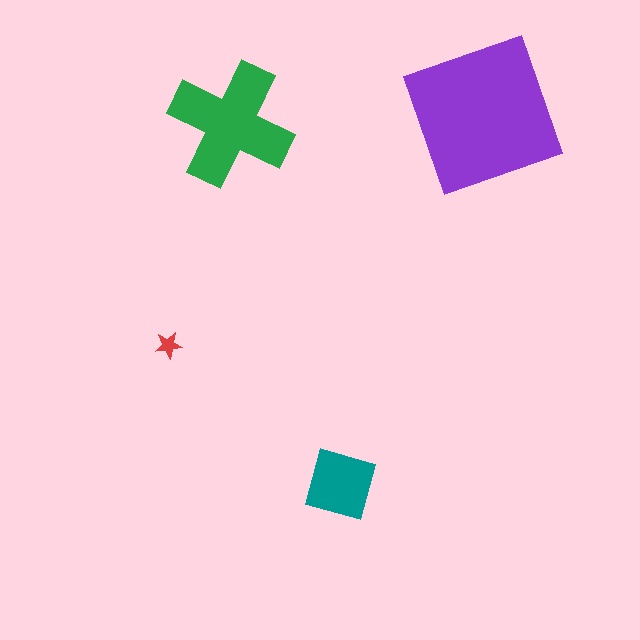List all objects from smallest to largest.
The red star, the teal diamond, the green cross, the purple square.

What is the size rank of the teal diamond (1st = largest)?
3rd.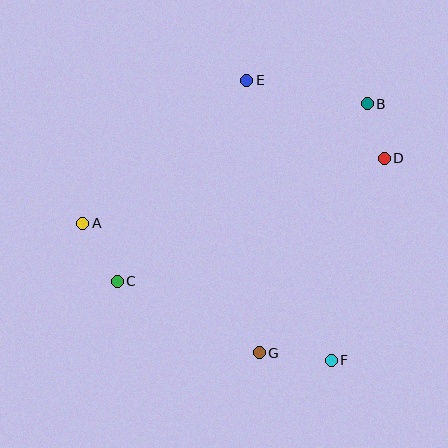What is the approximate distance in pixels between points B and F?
The distance between B and F is approximately 259 pixels.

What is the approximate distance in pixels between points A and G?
The distance between A and G is approximately 219 pixels.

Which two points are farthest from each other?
Points A and B are farthest from each other.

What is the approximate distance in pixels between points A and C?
The distance between A and C is approximately 67 pixels.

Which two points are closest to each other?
Points B and D are closest to each other.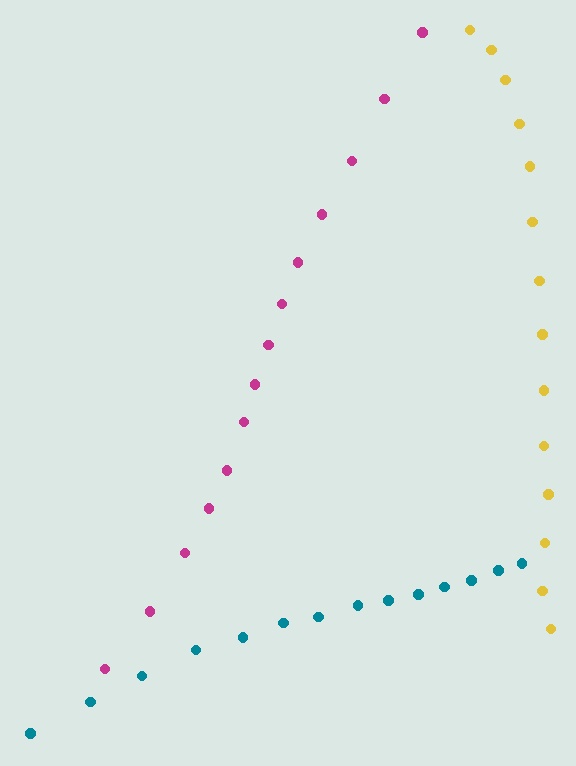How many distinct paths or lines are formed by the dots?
There are 3 distinct paths.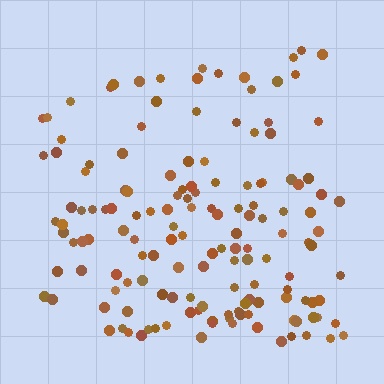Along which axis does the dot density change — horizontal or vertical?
Vertical.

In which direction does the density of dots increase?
From top to bottom, with the bottom side densest.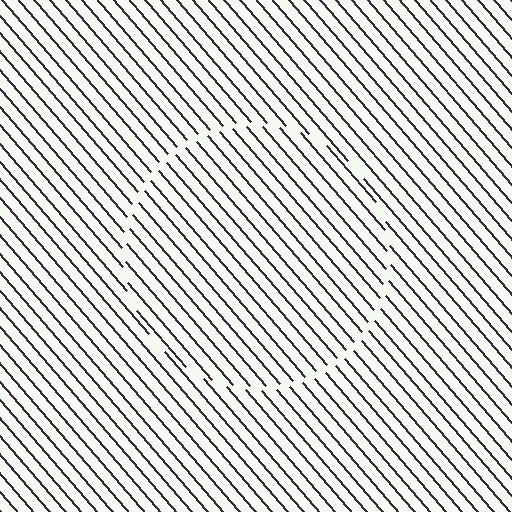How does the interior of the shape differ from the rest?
The interior of the shape contains the same grating, shifted by half a period — the contour is defined by the phase discontinuity where line-ends from the inner and outer gratings abut.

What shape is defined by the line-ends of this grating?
An illusory circle. The interior of the shape contains the same grating, shifted by half a period — the contour is defined by the phase discontinuity where line-ends from the inner and outer gratings abut.